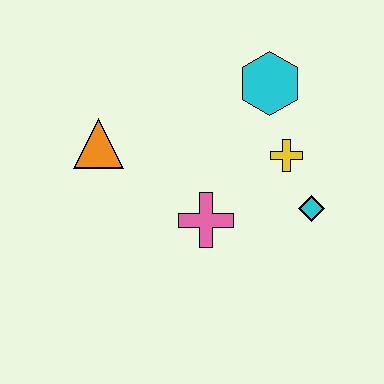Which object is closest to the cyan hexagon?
The yellow cross is closest to the cyan hexagon.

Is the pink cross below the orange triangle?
Yes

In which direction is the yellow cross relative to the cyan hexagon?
The yellow cross is below the cyan hexagon.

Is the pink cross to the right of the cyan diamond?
No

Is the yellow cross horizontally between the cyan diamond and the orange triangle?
Yes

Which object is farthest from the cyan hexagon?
The orange triangle is farthest from the cyan hexagon.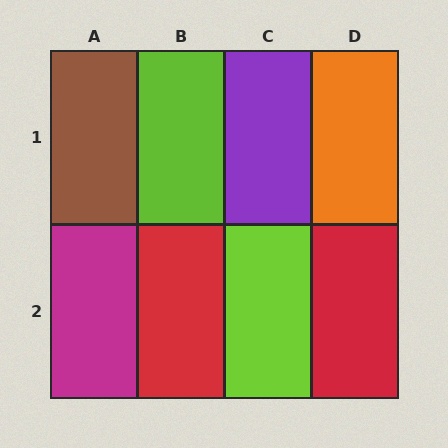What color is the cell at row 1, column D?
Orange.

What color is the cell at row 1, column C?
Purple.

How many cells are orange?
1 cell is orange.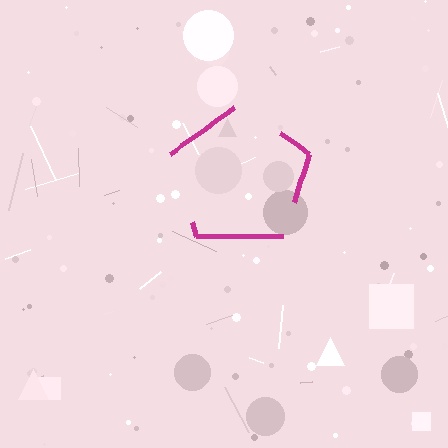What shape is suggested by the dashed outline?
The dashed outline suggests a pentagon.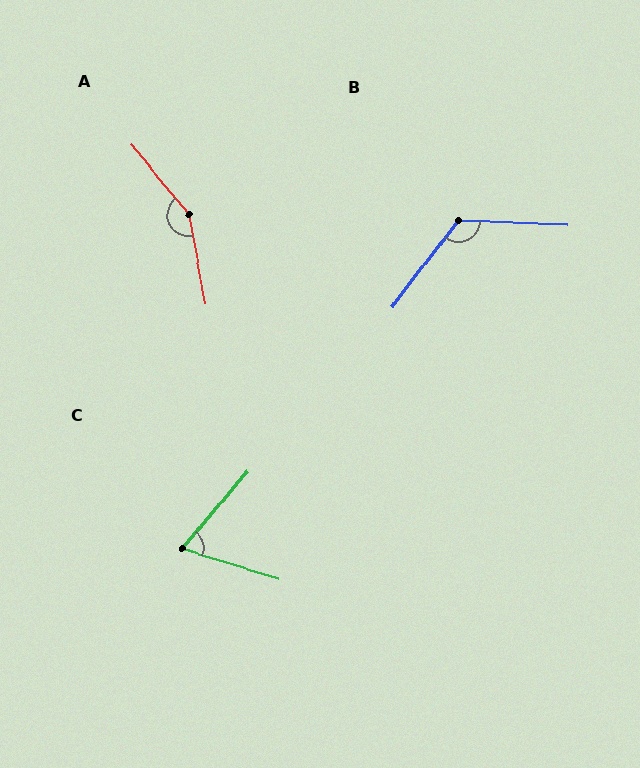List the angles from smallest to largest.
C (67°), B (125°), A (150°).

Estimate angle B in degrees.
Approximately 125 degrees.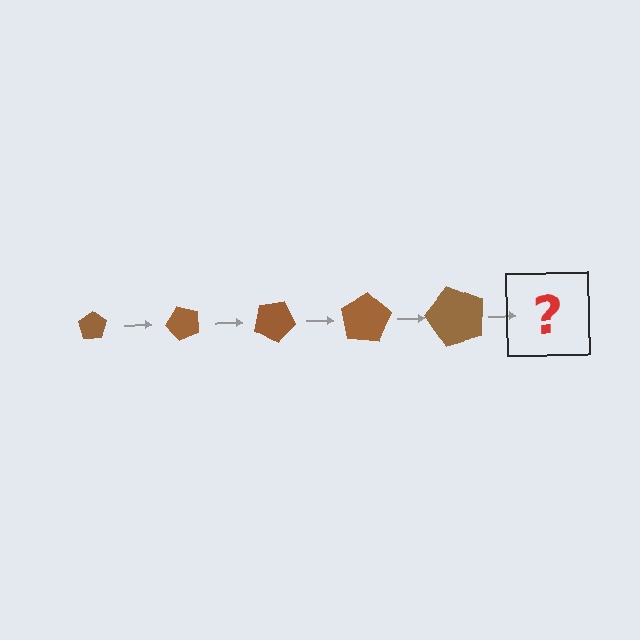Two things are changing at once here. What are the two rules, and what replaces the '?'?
The two rules are that the pentagon grows larger each step and it rotates 50 degrees each step. The '?' should be a pentagon, larger than the previous one and rotated 250 degrees from the start.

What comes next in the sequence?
The next element should be a pentagon, larger than the previous one and rotated 250 degrees from the start.